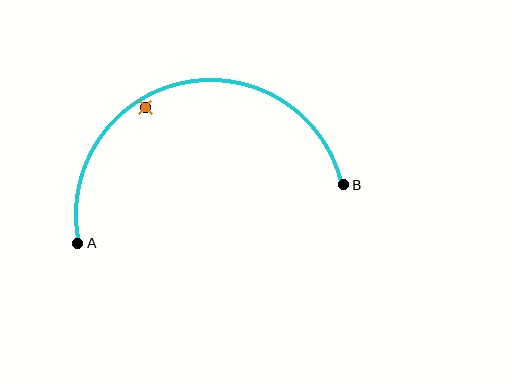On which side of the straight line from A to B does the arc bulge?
The arc bulges above the straight line connecting A and B.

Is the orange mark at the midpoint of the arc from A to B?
No — the orange mark does not lie on the arc at all. It sits slightly inside the curve.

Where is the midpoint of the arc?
The arc midpoint is the point on the curve farthest from the straight line joining A and B. It sits above that line.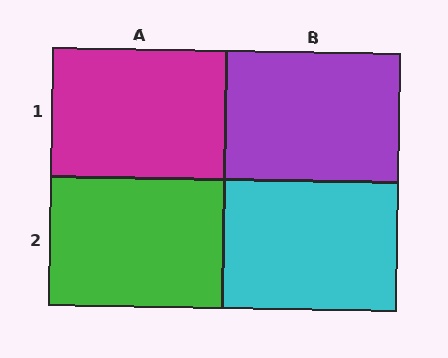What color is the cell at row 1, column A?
Magenta.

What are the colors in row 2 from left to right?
Green, cyan.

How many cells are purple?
1 cell is purple.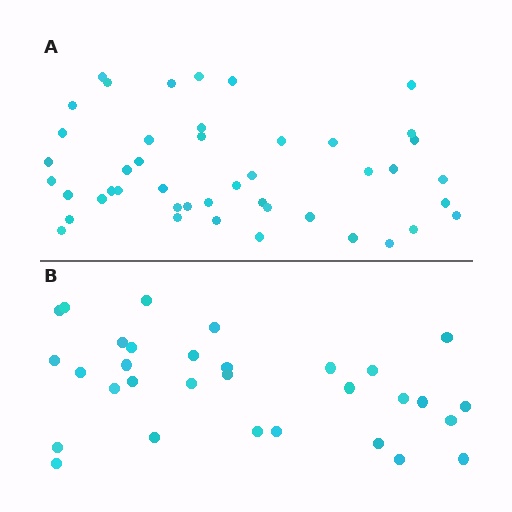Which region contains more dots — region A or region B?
Region A (the top region) has more dots.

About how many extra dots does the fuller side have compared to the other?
Region A has approximately 15 more dots than region B.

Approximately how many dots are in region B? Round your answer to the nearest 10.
About 30 dots. (The exact count is 31, which rounds to 30.)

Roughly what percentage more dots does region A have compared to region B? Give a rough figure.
About 45% more.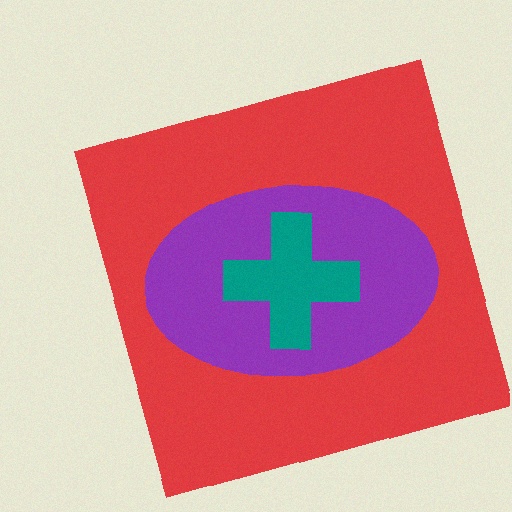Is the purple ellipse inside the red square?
Yes.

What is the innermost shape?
The teal cross.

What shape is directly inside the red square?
The purple ellipse.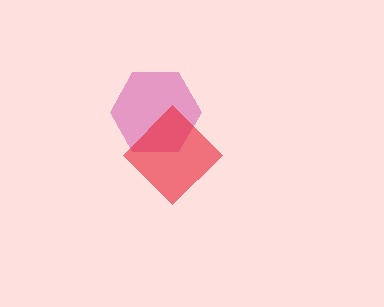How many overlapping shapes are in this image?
There are 2 overlapping shapes in the image.